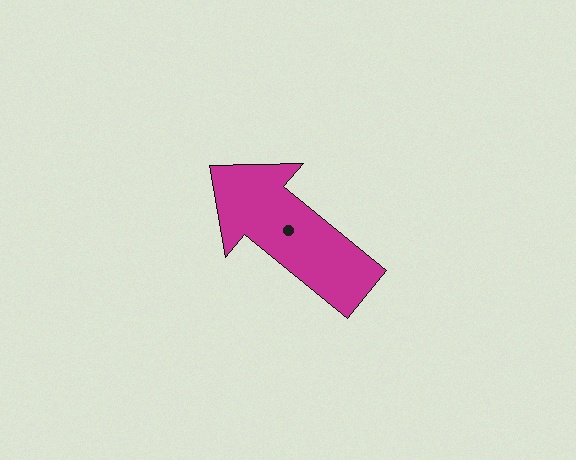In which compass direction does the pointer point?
Northwest.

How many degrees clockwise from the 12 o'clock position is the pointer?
Approximately 309 degrees.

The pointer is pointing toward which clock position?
Roughly 10 o'clock.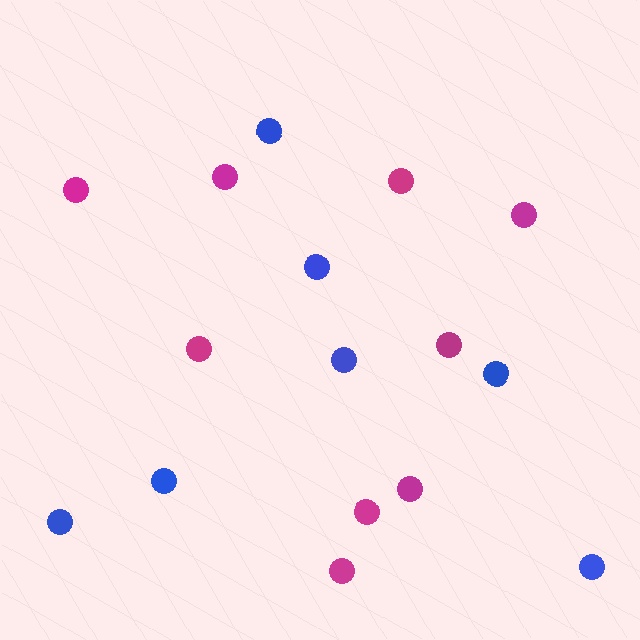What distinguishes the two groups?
There are 2 groups: one group of blue circles (7) and one group of magenta circles (9).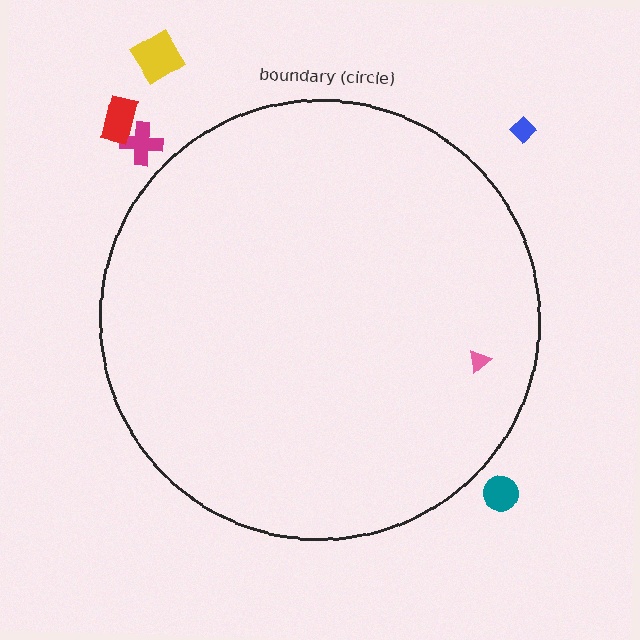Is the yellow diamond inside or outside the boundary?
Outside.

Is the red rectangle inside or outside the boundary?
Outside.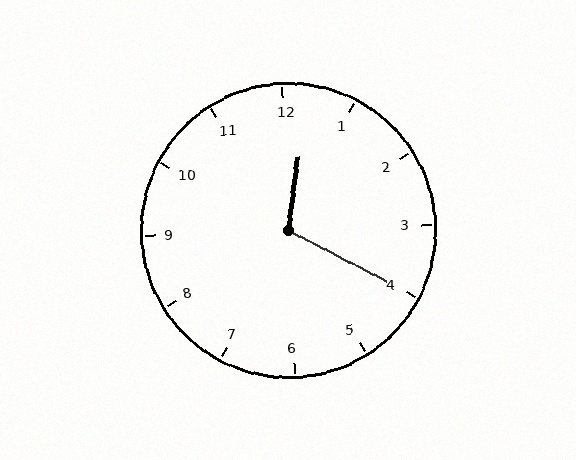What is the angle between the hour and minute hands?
Approximately 110 degrees.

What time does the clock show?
12:20.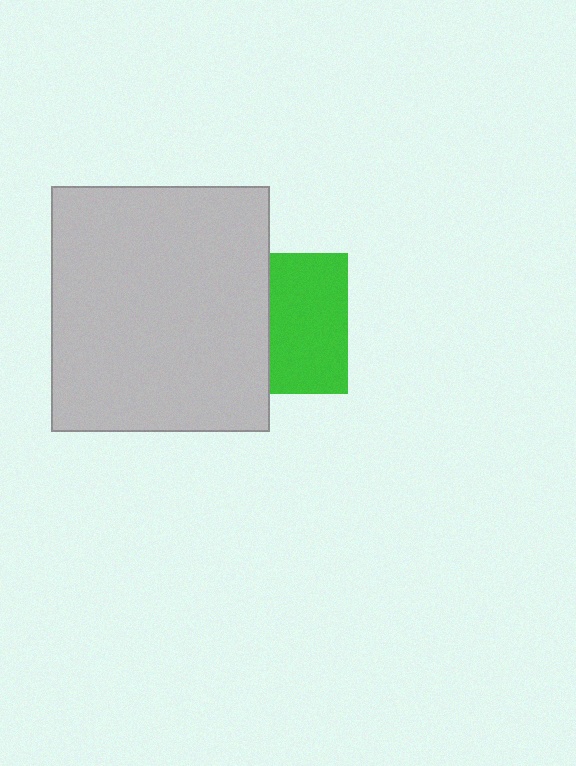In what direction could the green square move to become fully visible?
The green square could move right. That would shift it out from behind the light gray rectangle entirely.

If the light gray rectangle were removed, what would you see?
You would see the complete green square.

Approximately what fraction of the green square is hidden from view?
Roughly 44% of the green square is hidden behind the light gray rectangle.